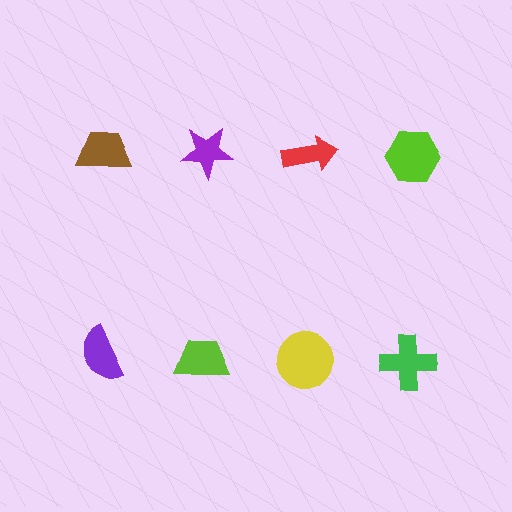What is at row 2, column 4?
A green cross.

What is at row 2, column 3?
A yellow circle.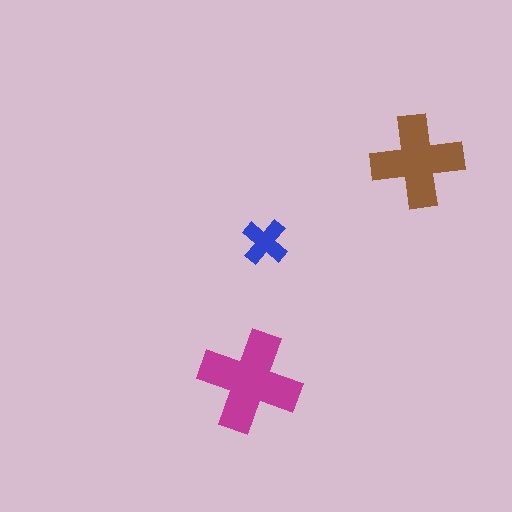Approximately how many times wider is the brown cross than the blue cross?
About 2 times wider.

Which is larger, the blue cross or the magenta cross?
The magenta one.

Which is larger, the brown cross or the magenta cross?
The magenta one.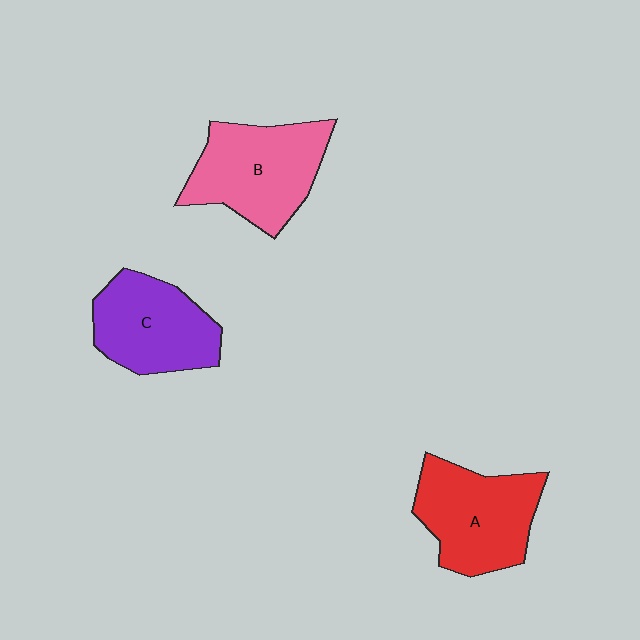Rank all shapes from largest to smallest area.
From largest to smallest: B (pink), A (red), C (purple).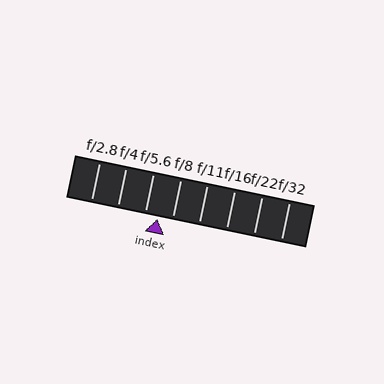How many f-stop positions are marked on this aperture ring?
There are 8 f-stop positions marked.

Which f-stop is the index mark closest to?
The index mark is closest to f/5.6.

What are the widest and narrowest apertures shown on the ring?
The widest aperture shown is f/2.8 and the narrowest is f/32.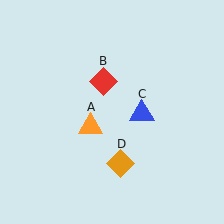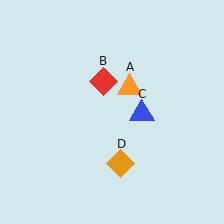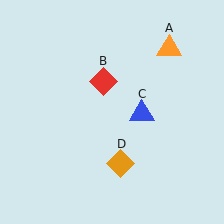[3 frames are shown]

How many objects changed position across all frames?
1 object changed position: orange triangle (object A).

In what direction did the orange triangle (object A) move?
The orange triangle (object A) moved up and to the right.